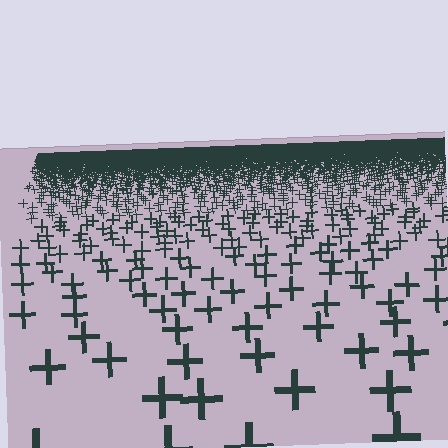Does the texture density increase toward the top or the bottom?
Density increases toward the top.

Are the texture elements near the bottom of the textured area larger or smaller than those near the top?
Larger. Near the bottom, elements are closer to the viewer and appear at a bigger on-screen size.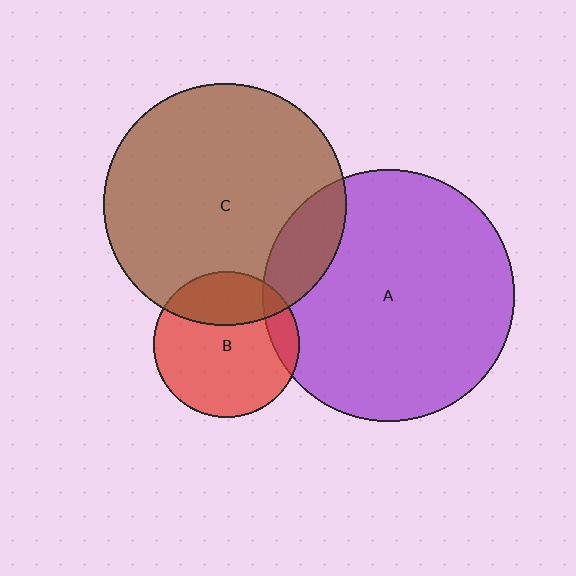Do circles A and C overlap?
Yes.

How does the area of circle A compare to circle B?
Approximately 3.0 times.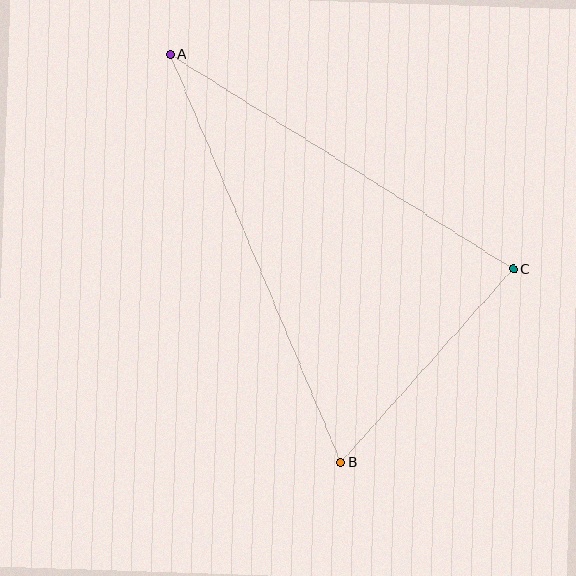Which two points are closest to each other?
Points B and C are closest to each other.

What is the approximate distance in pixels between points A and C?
The distance between A and C is approximately 405 pixels.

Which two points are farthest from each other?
Points A and B are farthest from each other.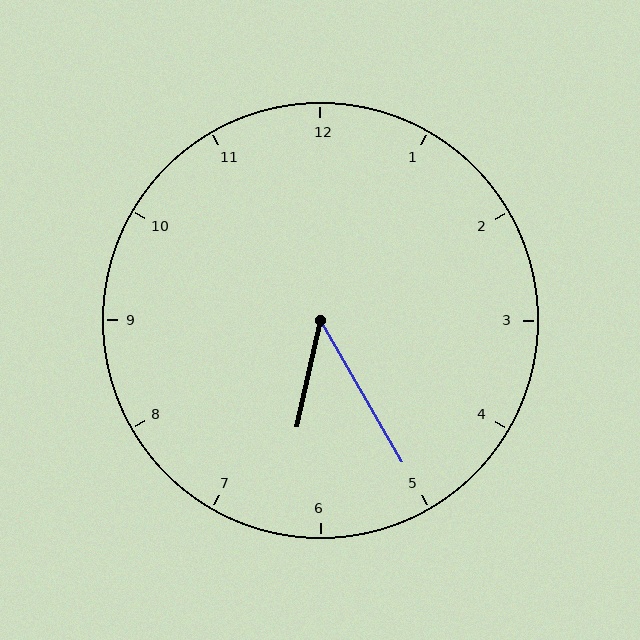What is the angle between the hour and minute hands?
Approximately 42 degrees.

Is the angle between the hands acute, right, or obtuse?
It is acute.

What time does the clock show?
6:25.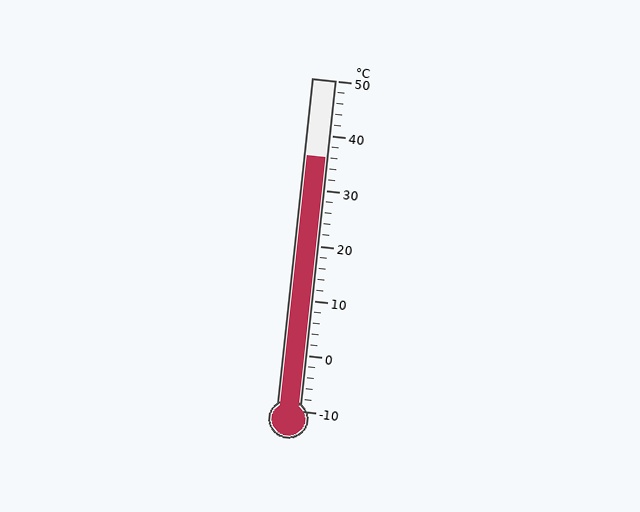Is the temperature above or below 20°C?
The temperature is above 20°C.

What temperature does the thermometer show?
The thermometer shows approximately 36°C.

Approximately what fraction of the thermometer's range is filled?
The thermometer is filled to approximately 75% of its range.